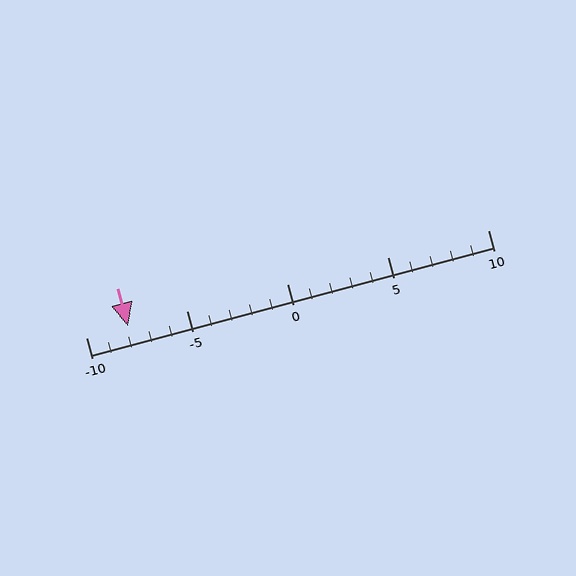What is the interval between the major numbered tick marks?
The major tick marks are spaced 5 units apart.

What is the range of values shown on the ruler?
The ruler shows values from -10 to 10.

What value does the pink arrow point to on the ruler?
The pink arrow points to approximately -8.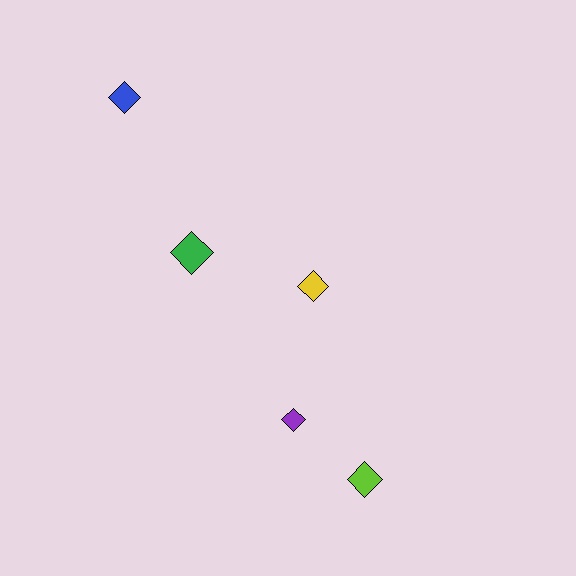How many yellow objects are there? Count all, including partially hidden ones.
There is 1 yellow object.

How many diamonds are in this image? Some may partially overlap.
There are 5 diamonds.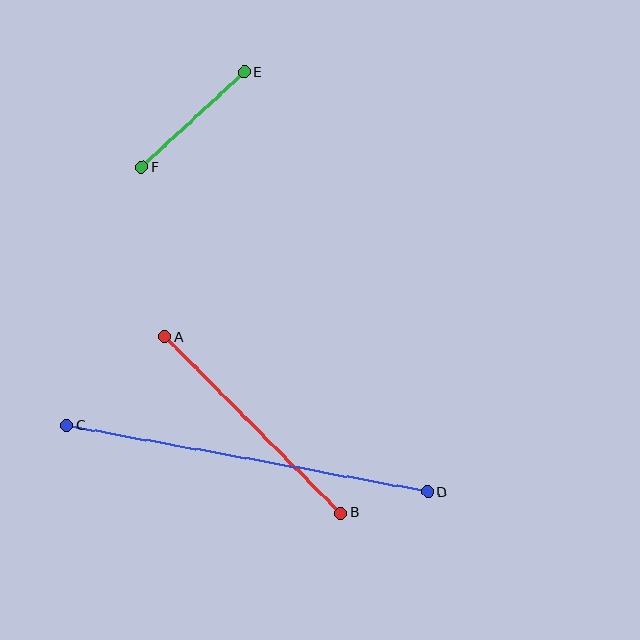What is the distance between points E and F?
The distance is approximately 140 pixels.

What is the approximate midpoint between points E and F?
The midpoint is at approximately (193, 120) pixels.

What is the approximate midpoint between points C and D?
The midpoint is at approximately (247, 458) pixels.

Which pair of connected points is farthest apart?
Points C and D are farthest apart.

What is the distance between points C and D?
The distance is approximately 367 pixels.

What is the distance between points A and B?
The distance is approximately 248 pixels.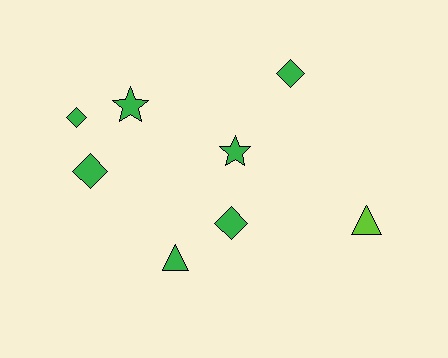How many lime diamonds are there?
There are no lime diamonds.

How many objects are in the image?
There are 8 objects.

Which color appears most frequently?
Green, with 7 objects.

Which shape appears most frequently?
Diamond, with 4 objects.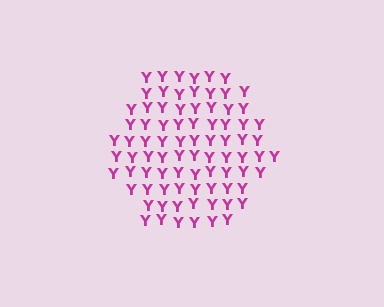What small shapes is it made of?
It is made of small letter Y's.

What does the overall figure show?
The overall figure shows a hexagon.